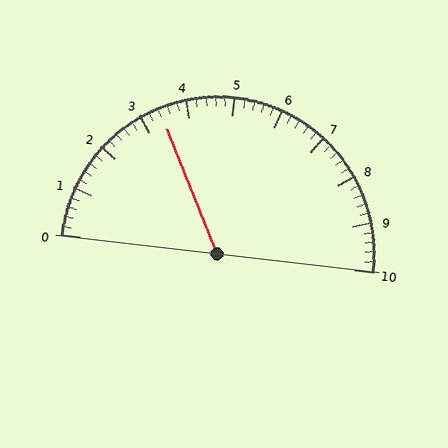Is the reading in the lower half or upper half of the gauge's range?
The reading is in the lower half of the range (0 to 10).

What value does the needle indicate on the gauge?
The needle indicates approximately 3.4.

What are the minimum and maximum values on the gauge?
The gauge ranges from 0 to 10.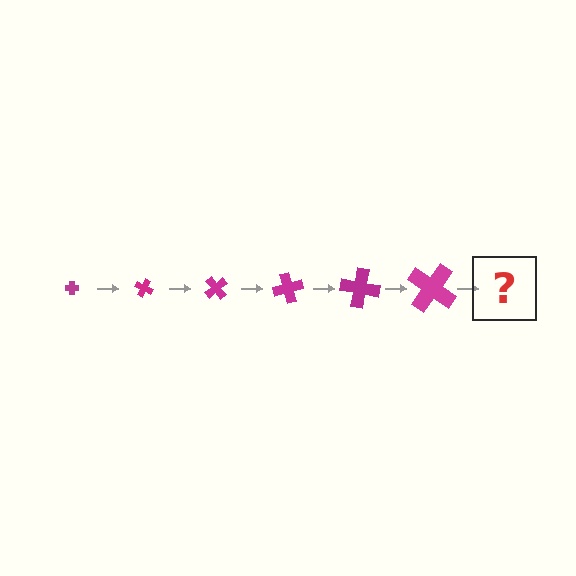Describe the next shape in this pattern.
It should be a cross, larger than the previous one and rotated 150 degrees from the start.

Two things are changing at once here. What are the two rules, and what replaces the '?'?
The two rules are that the cross grows larger each step and it rotates 25 degrees each step. The '?' should be a cross, larger than the previous one and rotated 150 degrees from the start.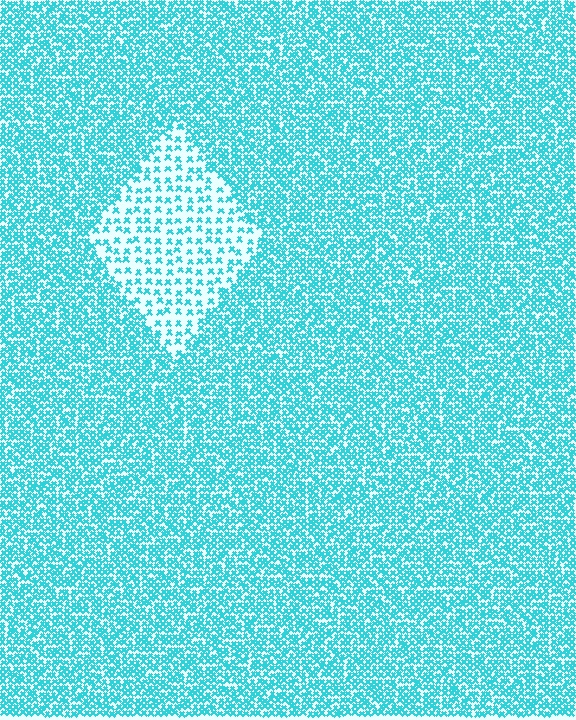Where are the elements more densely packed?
The elements are more densely packed outside the diamond boundary.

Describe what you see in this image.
The image contains small cyan elements arranged at two different densities. A diamond-shaped region is visible where the elements are less densely packed than the surrounding area.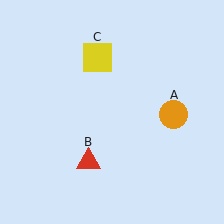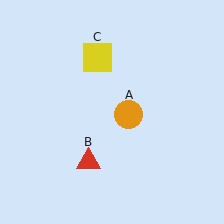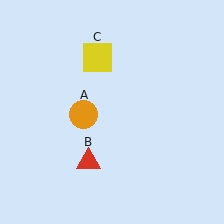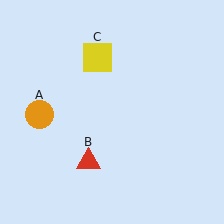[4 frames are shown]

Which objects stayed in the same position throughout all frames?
Red triangle (object B) and yellow square (object C) remained stationary.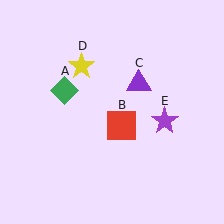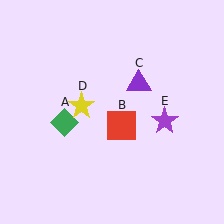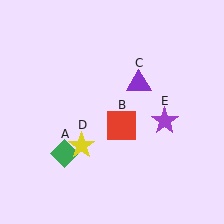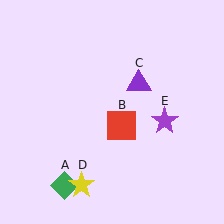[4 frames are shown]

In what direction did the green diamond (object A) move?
The green diamond (object A) moved down.